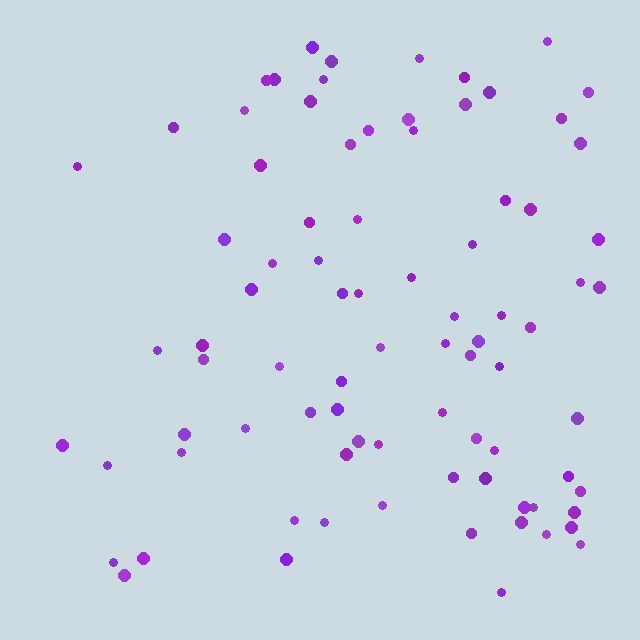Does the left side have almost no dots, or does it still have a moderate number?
Still a moderate number, just noticeably fewer than the right.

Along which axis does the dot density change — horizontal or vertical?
Horizontal.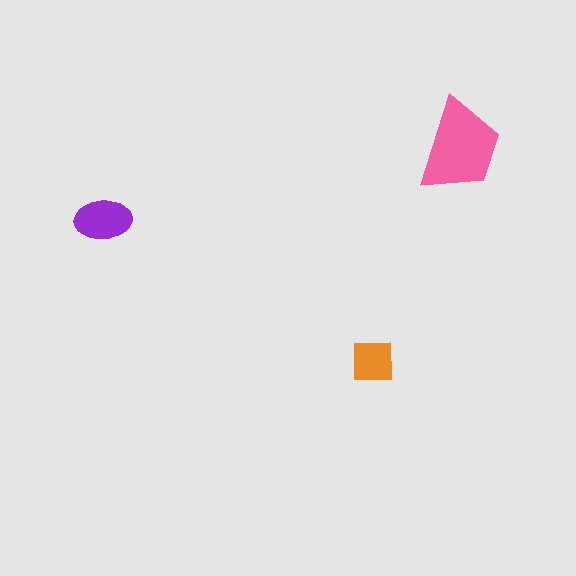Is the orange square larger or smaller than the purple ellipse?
Smaller.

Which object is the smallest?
The orange square.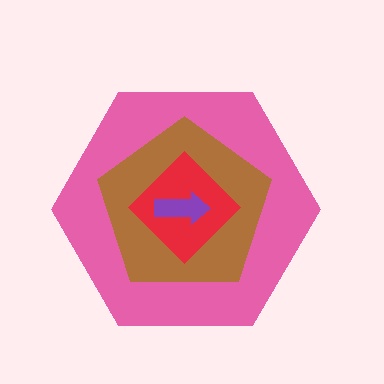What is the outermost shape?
The pink hexagon.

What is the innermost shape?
The purple arrow.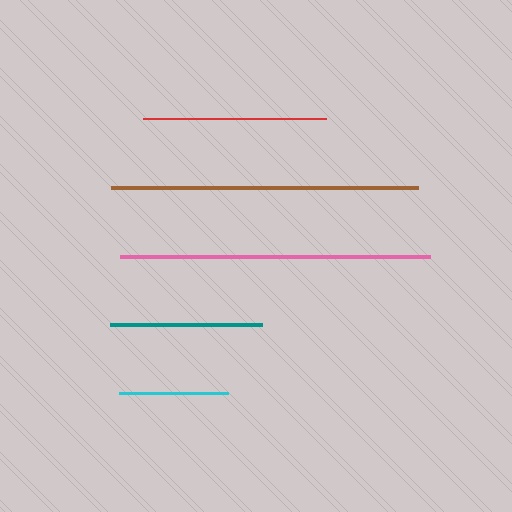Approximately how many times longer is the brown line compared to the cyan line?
The brown line is approximately 2.8 times the length of the cyan line.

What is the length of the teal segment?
The teal segment is approximately 152 pixels long.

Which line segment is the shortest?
The cyan line is the shortest at approximately 108 pixels.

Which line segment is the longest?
The pink line is the longest at approximately 311 pixels.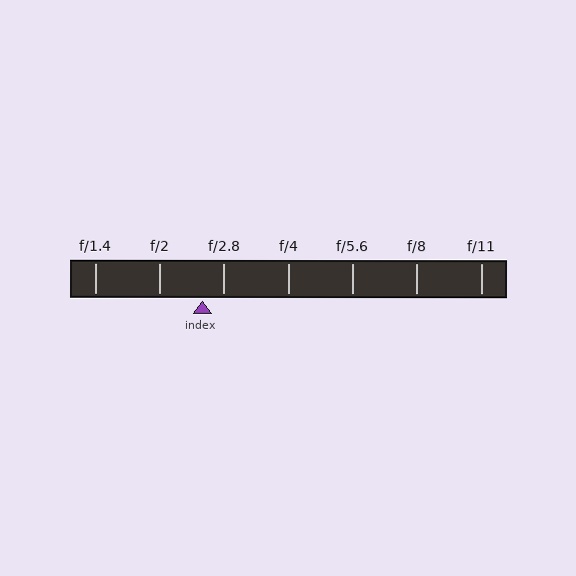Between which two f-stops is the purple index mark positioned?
The index mark is between f/2 and f/2.8.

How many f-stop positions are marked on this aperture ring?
There are 7 f-stop positions marked.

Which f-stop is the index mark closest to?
The index mark is closest to f/2.8.